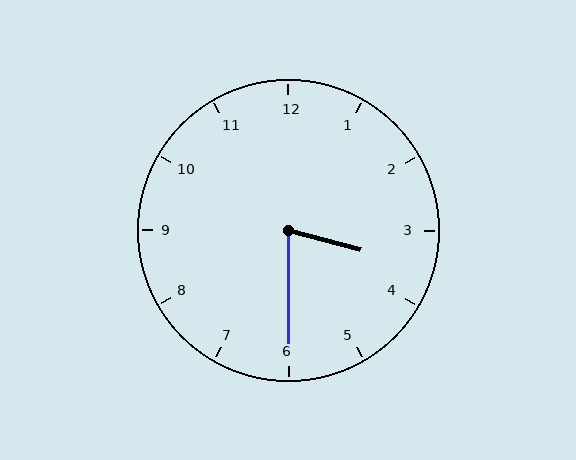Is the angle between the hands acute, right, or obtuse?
It is acute.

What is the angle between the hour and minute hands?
Approximately 75 degrees.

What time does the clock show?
3:30.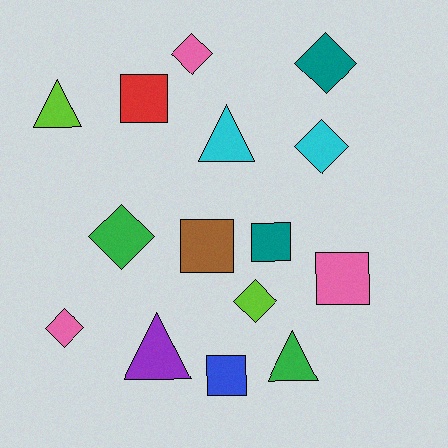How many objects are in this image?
There are 15 objects.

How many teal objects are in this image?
There are 2 teal objects.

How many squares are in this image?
There are 5 squares.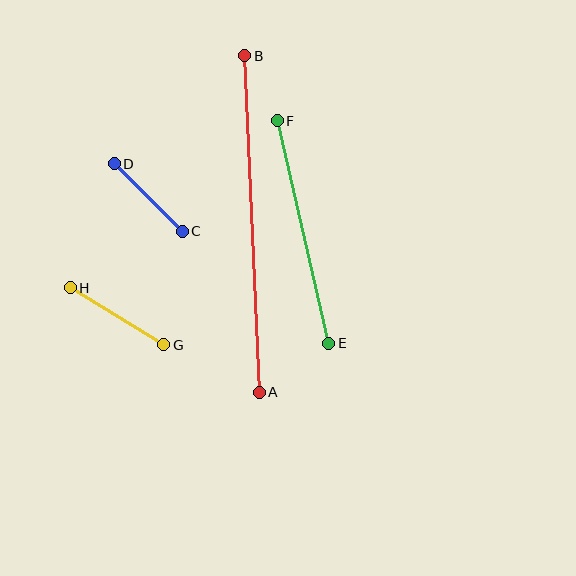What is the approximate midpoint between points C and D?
The midpoint is at approximately (148, 197) pixels.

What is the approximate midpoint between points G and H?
The midpoint is at approximately (117, 316) pixels.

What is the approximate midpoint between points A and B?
The midpoint is at approximately (252, 224) pixels.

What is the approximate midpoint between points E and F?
The midpoint is at approximately (303, 232) pixels.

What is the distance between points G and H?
The distance is approximately 110 pixels.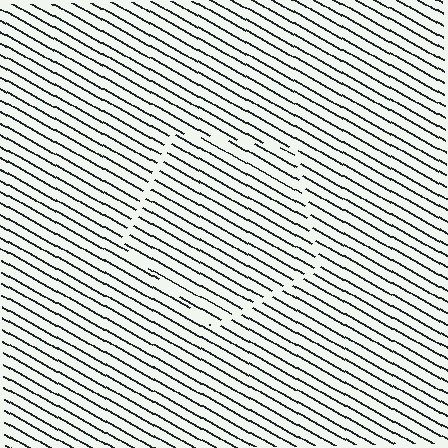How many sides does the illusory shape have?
5 sides — the line-ends trace a pentagon.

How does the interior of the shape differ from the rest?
The interior of the shape contains the same grating, shifted by half a period — the contour is defined by the phase discontinuity where line-ends from the inner and outer gratings abut.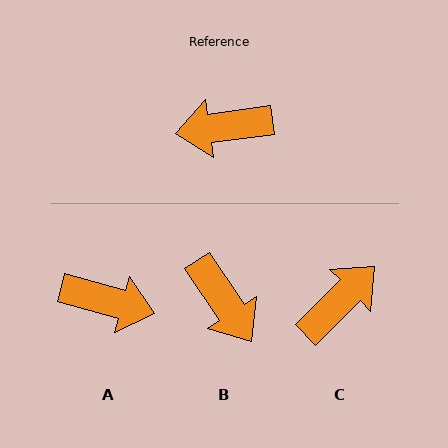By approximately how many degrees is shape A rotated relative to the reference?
Approximately 157 degrees counter-clockwise.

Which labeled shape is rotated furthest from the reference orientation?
A, about 157 degrees away.